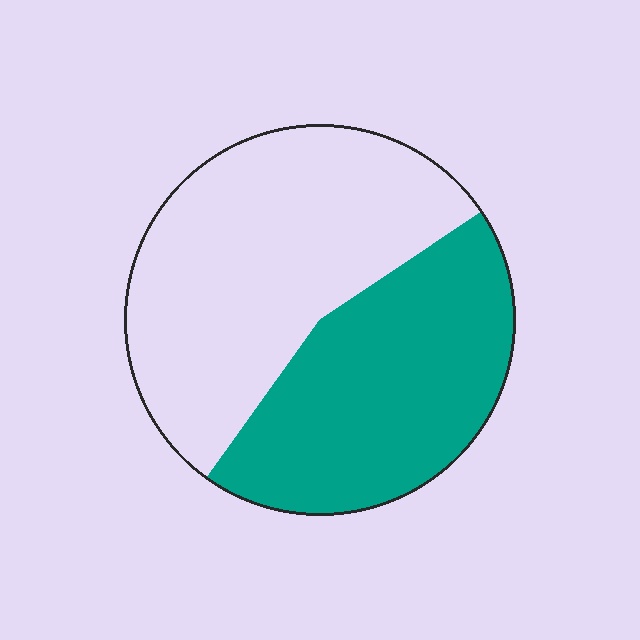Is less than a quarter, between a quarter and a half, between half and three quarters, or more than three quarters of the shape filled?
Between a quarter and a half.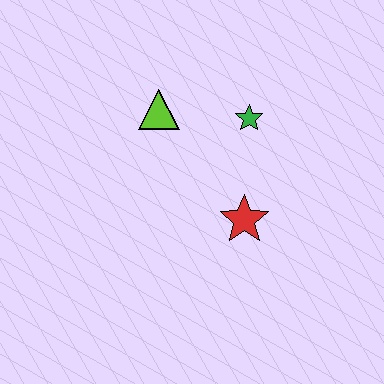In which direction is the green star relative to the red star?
The green star is above the red star.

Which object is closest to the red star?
The green star is closest to the red star.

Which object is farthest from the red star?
The lime triangle is farthest from the red star.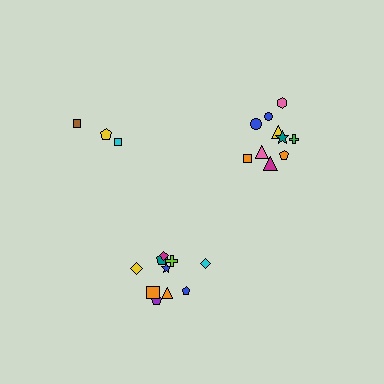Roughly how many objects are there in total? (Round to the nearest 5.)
Roughly 25 objects in total.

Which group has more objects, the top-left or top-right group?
The top-right group.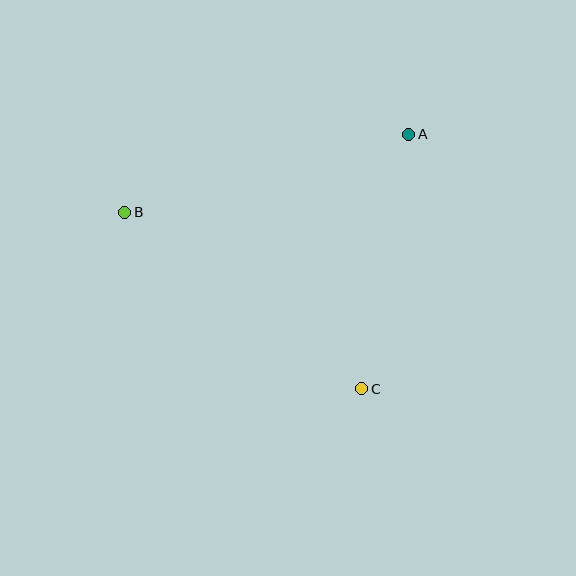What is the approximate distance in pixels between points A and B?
The distance between A and B is approximately 295 pixels.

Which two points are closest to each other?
Points A and C are closest to each other.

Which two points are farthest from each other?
Points B and C are farthest from each other.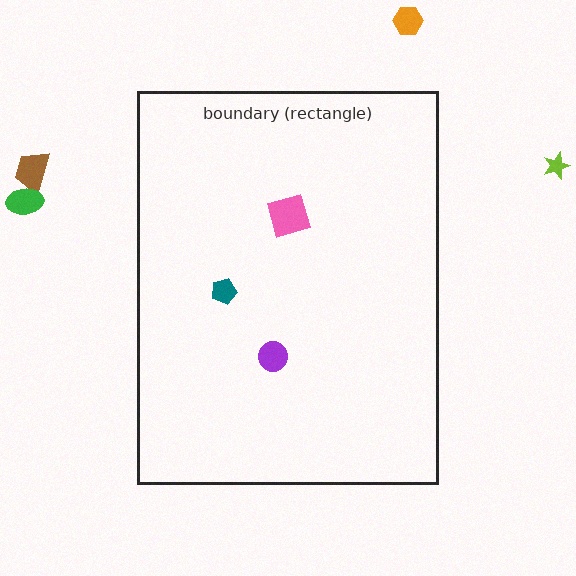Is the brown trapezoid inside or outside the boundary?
Outside.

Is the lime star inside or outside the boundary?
Outside.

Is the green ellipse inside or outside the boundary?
Outside.